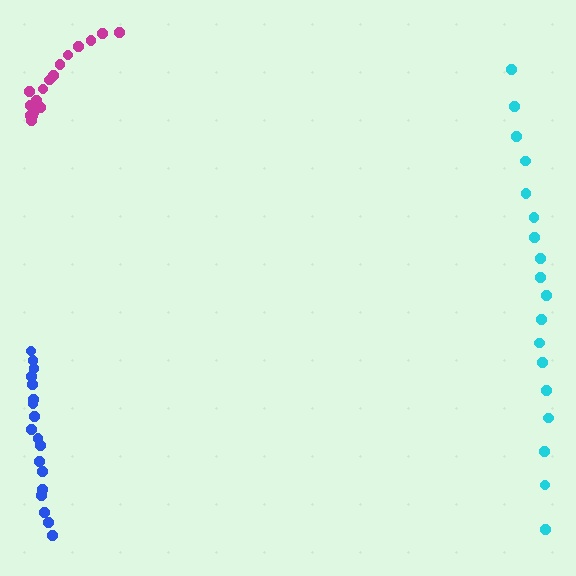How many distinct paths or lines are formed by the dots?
There are 3 distinct paths.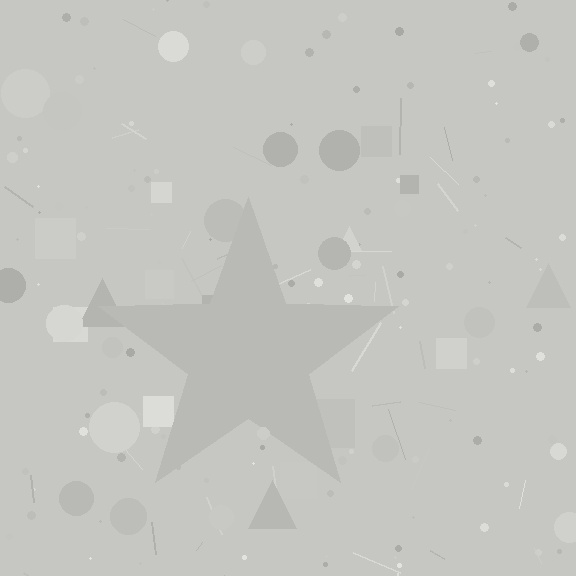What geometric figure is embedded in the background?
A star is embedded in the background.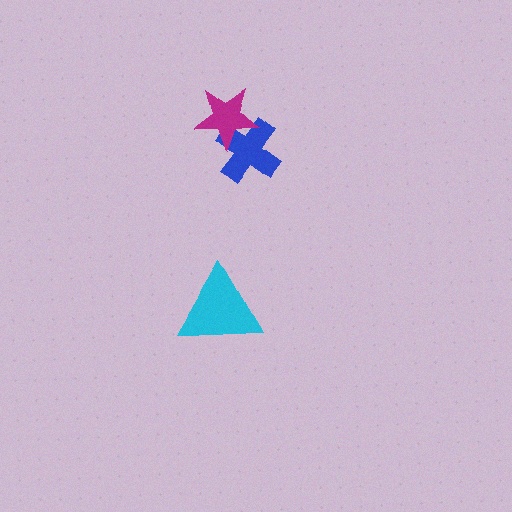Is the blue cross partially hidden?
Yes, it is partially covered by another shape.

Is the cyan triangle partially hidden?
No, no other shape covers it.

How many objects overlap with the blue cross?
1 object overlaps with the blue cross.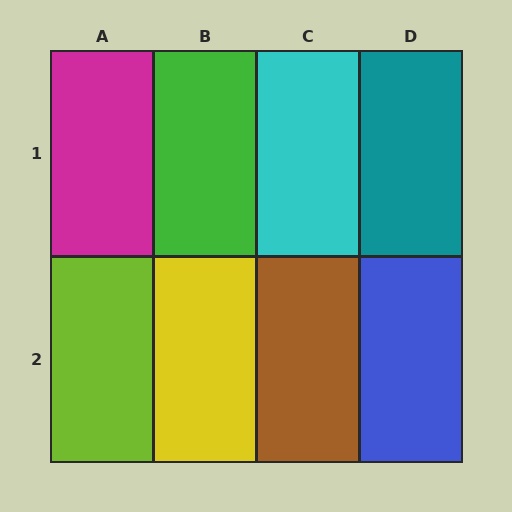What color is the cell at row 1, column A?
Magenta.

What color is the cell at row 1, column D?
Teal.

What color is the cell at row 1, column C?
Cyan.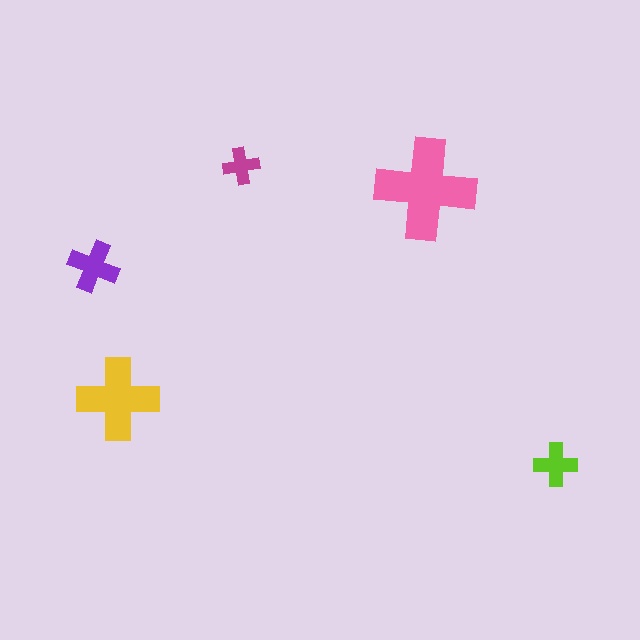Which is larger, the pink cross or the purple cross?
The pink one.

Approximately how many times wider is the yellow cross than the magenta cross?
About 2 times wider.